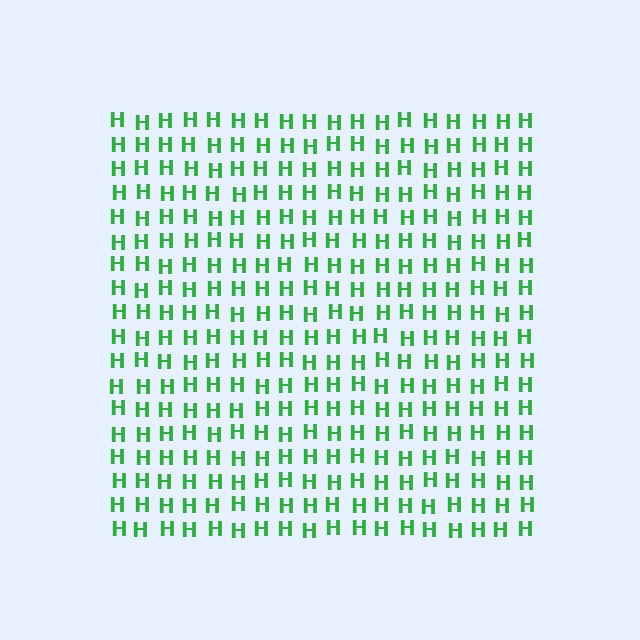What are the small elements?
The small elements are letter H's.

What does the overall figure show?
The overall figure shows a square.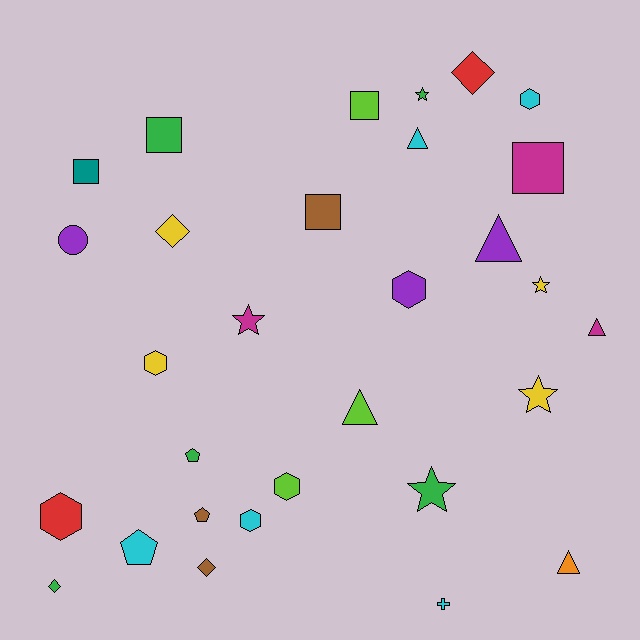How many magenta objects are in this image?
There are 3 magenta objects.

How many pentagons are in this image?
There are 3 pentagons.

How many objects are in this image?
There are 30 objects.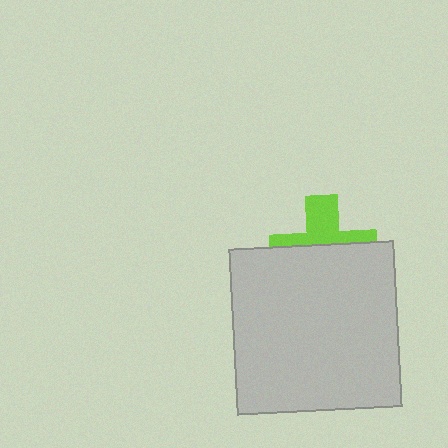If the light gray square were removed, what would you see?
You would see the complete lime cross.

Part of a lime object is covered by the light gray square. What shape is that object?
It is a cross.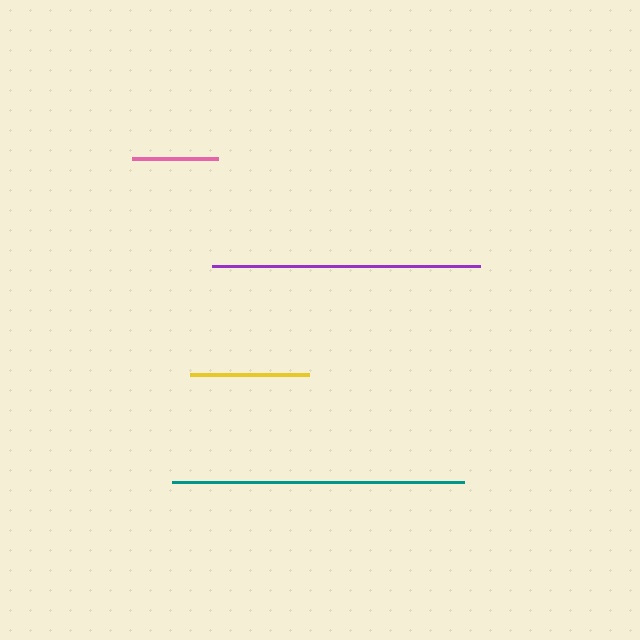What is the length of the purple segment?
The purple segment is approximately 268 pixels long.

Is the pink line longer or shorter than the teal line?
The teal line is longer than the pink line.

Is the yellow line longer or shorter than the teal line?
The teal line is longer than the yellow line.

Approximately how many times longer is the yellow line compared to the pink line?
The yellow line is approximately 1.4 times the length of the pink line.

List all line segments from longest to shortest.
From longest to shortest: teal, purple, yellow, pink.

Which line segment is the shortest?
The pink line is the shortest at approximately 86 pixels.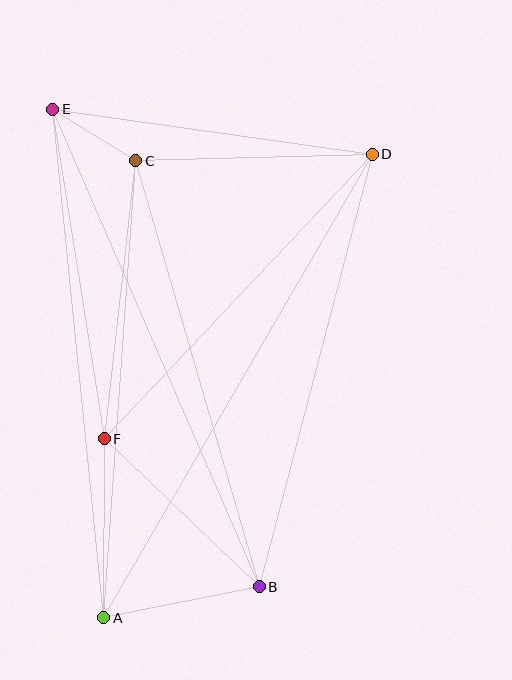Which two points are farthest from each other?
Points A and D are farthest from each other.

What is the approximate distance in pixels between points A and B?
The distance between A and B is approximately 159 pixels.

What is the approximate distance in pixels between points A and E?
The distance between A and E is approximately 511 pixels.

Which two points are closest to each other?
Points C and E are closest to each other.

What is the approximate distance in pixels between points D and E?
The distance between D and E is approximately 323 pixels.